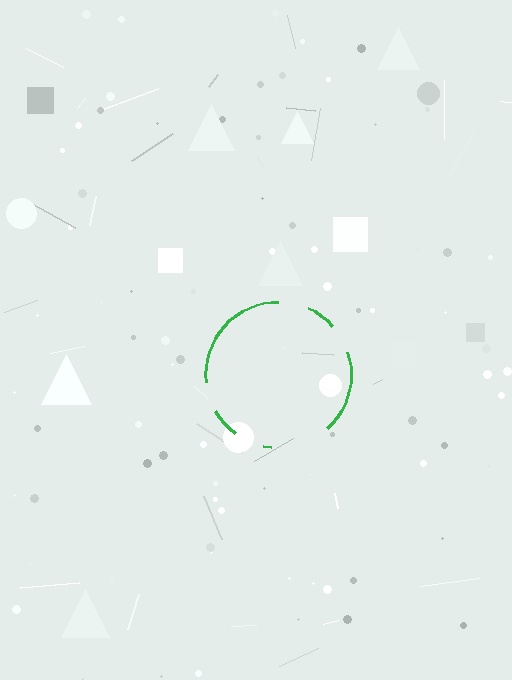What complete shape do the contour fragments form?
The contour fragments form a circle.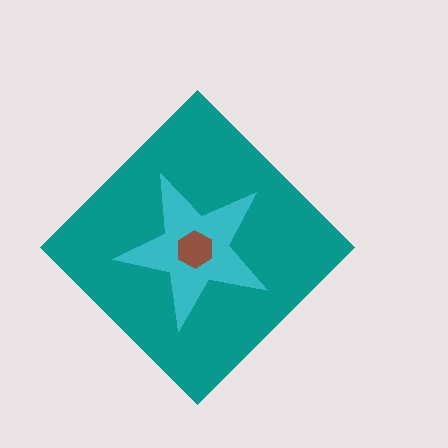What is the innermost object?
The brown hexagon.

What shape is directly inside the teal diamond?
The cyan star.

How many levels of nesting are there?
3.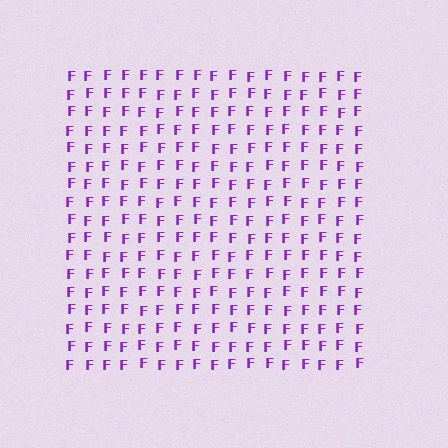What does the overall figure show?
The overall figure shows a square.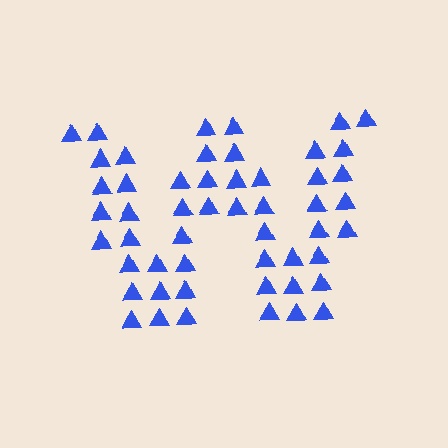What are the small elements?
The small elements are triangles.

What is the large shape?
The large shape is the letter W.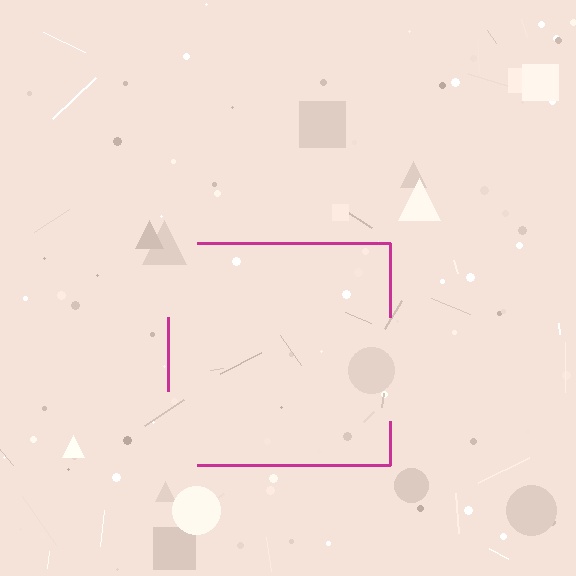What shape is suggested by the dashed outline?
The dashed outline suggests a square.